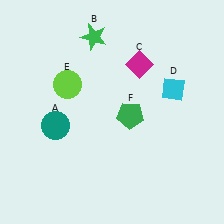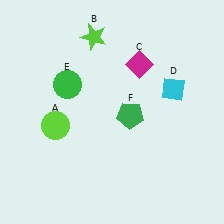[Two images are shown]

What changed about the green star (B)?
In Image 1, B is green. In Image 2, it changed to lime.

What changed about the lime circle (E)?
In Image 1, E is lime. In Image 2, it changed to green.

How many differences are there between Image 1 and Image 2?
There are 3 differences between the two images.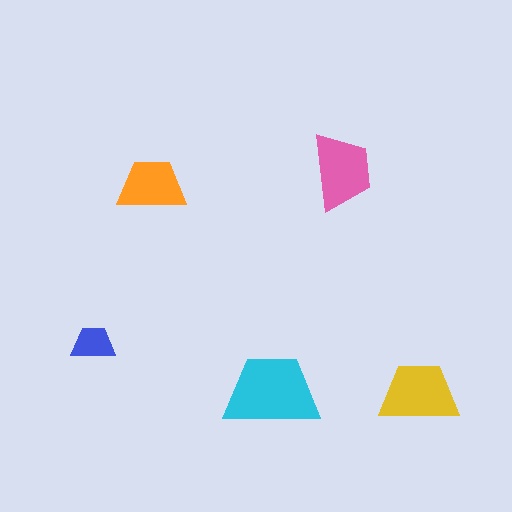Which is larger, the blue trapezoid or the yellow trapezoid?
The yellow one.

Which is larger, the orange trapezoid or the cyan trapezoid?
The cyan one.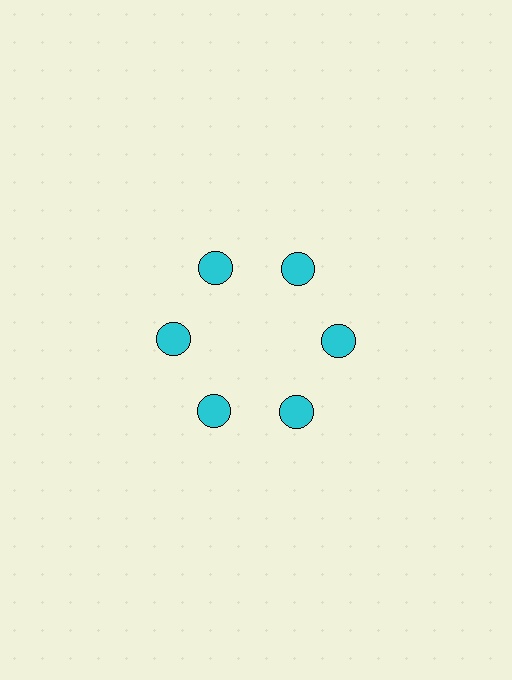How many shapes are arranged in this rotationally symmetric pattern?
There are 6 shapes, arranged in 6 groups of 1.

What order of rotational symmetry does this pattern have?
This pattern has 6-fold rotational symmetry.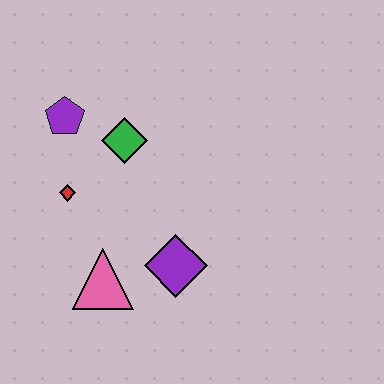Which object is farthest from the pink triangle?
The purple pentagon is farthest from the pink triangle.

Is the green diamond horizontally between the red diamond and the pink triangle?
No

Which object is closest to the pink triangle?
The purple diamond is closest to the pink triangle.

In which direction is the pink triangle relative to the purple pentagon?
The pink triangle is below the purple pentagon.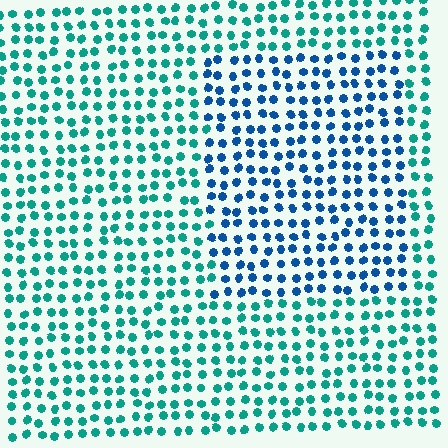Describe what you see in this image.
The image is filled with small teal elements in a uniform arrangement. A rectangle-shaped region is visible where the elements are tinted to a slightly different hue, forming a subtle color boundary.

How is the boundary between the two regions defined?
The boundary is defined purely by a slight shift in hue (about 41 degrees). Spacing, size, and orientation are identical on both sides.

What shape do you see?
I see a rectangle.